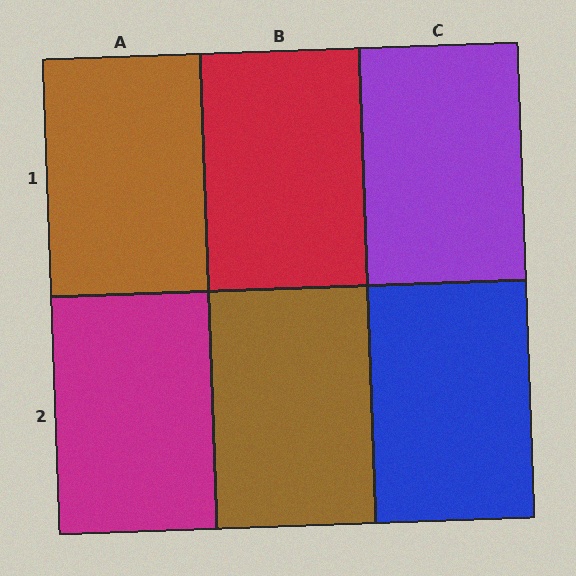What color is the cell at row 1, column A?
Brown.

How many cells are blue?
1 cell is blue.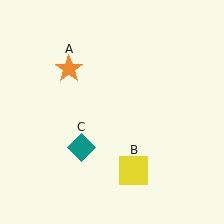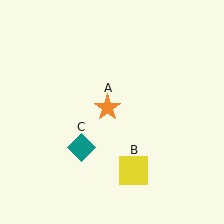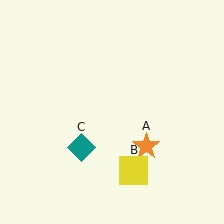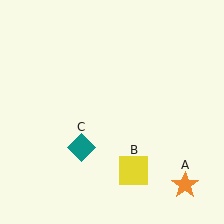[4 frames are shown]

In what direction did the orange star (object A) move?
The orange star (object A) moved down and to the right.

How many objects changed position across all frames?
1 object changed position: orange star (object A).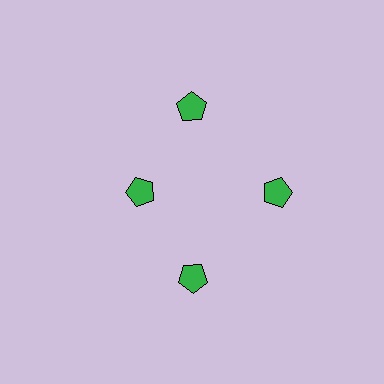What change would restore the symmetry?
The symmetry would be restored by moving it outward, back onto the ring so that all 4 pentagons sit at equal angles and equal distance from the center.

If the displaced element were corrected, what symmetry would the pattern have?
It would have 4-fold rotational symmetry — the pattern would map onto itself every 90 degrees.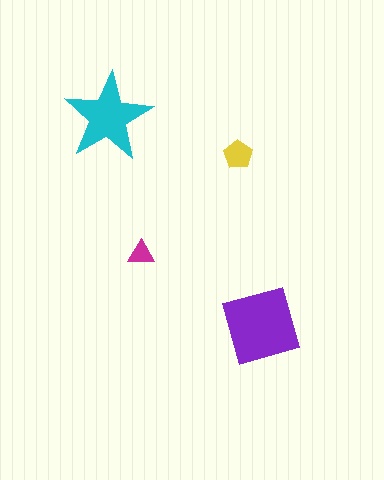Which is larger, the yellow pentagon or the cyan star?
The cyan star.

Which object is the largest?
The purple square.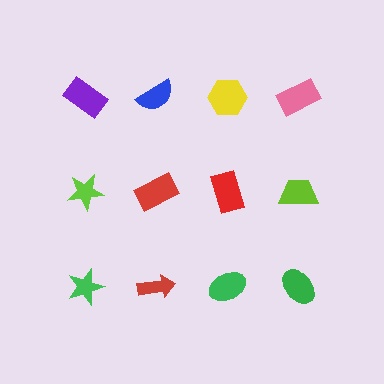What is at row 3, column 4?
A green ellipse.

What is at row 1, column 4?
A pink rectangle.